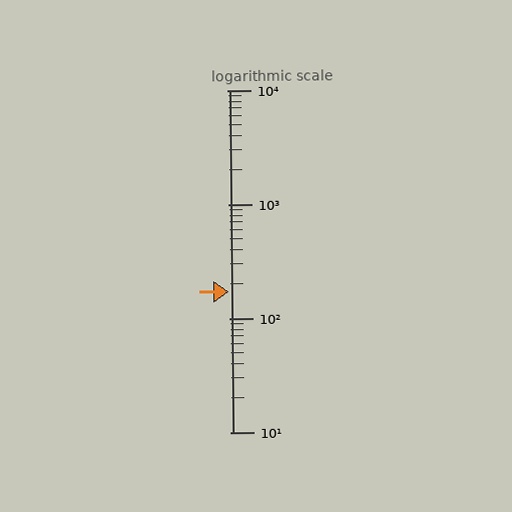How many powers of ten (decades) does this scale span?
The scale spans 3 decades, from 10 to 10000.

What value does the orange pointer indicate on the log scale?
The pointer indicates approximately 170.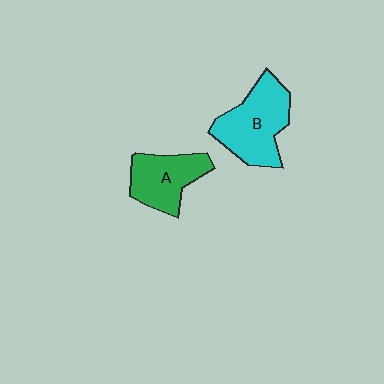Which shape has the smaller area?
Shape A (green).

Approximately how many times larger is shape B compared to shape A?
Approximately 1.3 times.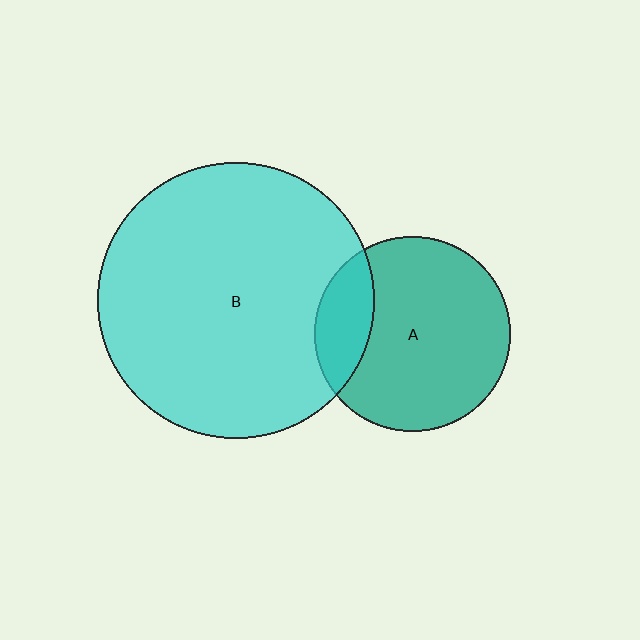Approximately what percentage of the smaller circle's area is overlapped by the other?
Approximately 20%.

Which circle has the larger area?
Circle B (cyan).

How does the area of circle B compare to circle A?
Approximately 2.0 times.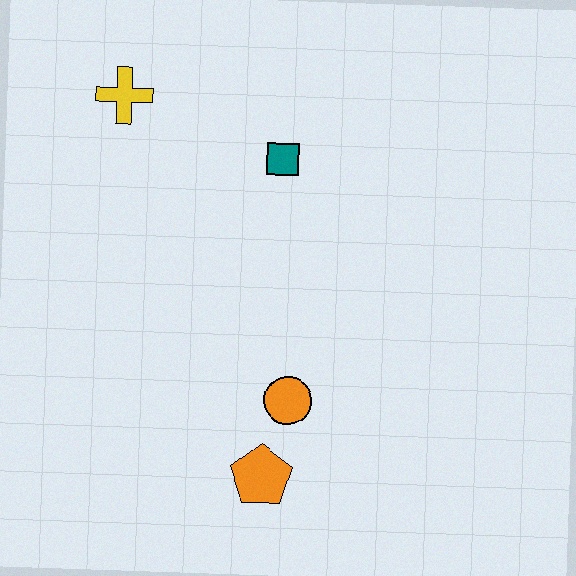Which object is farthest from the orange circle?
The yellow cross is farthest from the orange circle.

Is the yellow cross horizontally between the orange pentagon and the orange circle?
No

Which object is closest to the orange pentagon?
The orange circle is closest to the orange pentagon.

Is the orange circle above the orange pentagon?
Yes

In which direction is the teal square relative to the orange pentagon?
The teal square is above the orange pentagon.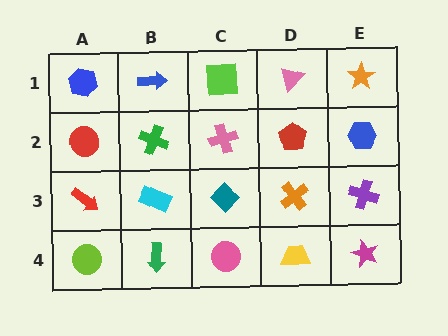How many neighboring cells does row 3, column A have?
3.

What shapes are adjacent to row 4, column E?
A purple cross (row 3, column E), a yellow trapezoid (row 4, column D).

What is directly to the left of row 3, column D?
A teal diamond.